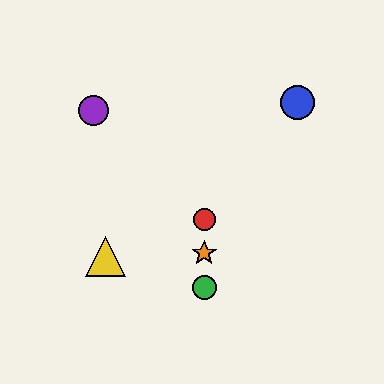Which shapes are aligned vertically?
The red circle, the green circle, the orange star are aligned vertically.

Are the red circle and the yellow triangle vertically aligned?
No, the red circle is at x≈204 and the yellow triangle is at x≈106.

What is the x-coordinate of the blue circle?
The blue circle is at x≈297.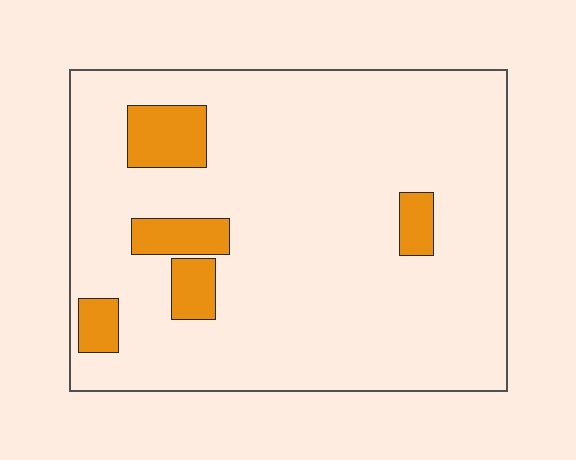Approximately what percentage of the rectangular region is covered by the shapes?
Approximately 10%.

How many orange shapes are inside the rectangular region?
5.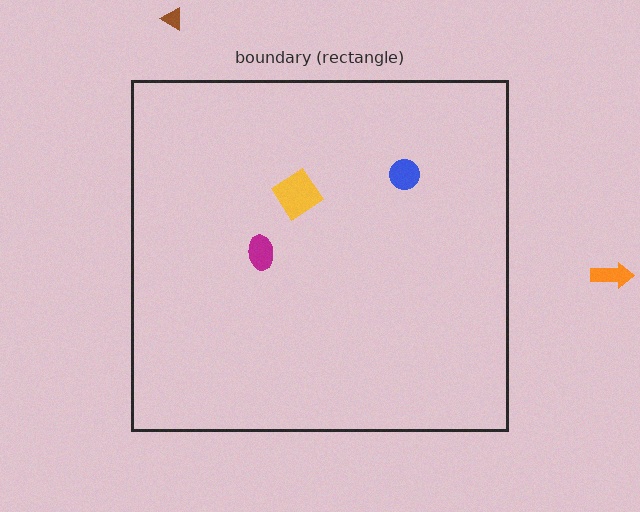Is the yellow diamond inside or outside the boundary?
Inside.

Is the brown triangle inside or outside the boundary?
Outside.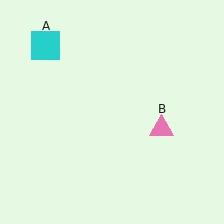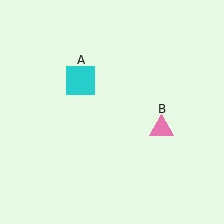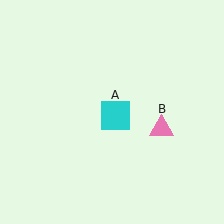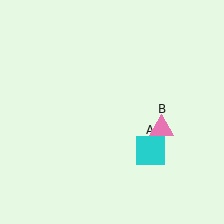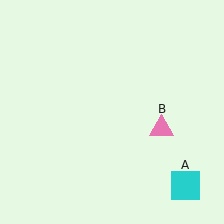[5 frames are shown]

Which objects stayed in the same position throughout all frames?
Pink triangle (object B) remained stationary.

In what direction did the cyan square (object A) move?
The cyan square (object A) moved down and to the right.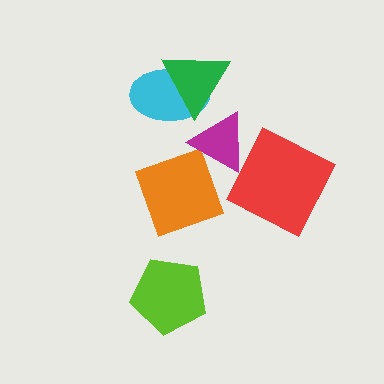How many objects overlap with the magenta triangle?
2 objects overlap with the magenta triangle.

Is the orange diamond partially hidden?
Yes, it is partially covered by another shape.